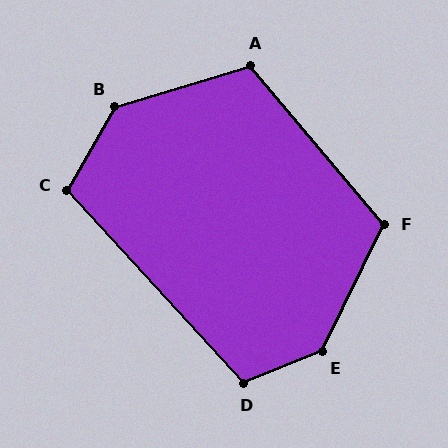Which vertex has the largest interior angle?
E, at approximately 139 degrees.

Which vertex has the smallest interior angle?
C, at approximately 108 degrees.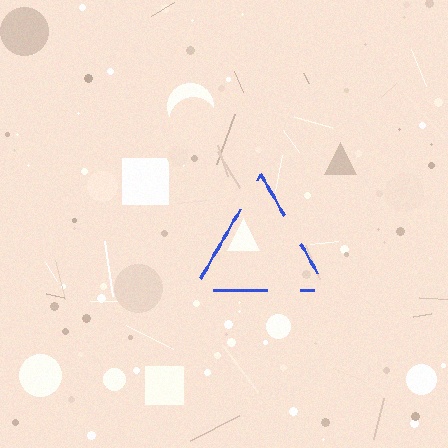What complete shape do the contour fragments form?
The contour fragments form a triangle.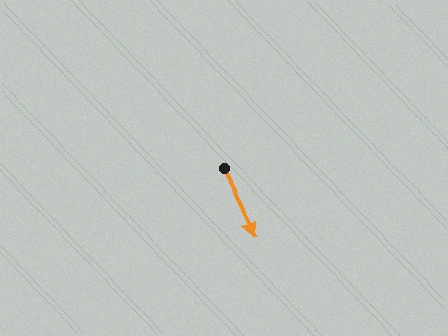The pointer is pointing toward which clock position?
Roughly 5 o'clock.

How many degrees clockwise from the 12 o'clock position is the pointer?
Approximately 155 degrees.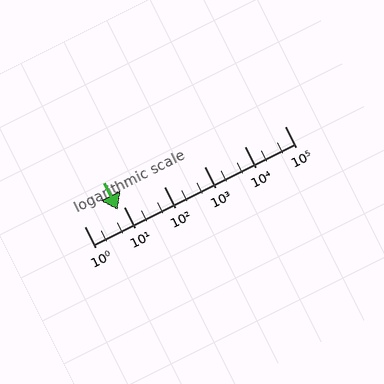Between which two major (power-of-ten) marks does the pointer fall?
The pointer is between 1 and 10.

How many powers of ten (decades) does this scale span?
The scale spans 5 decades, from 1 to 100000.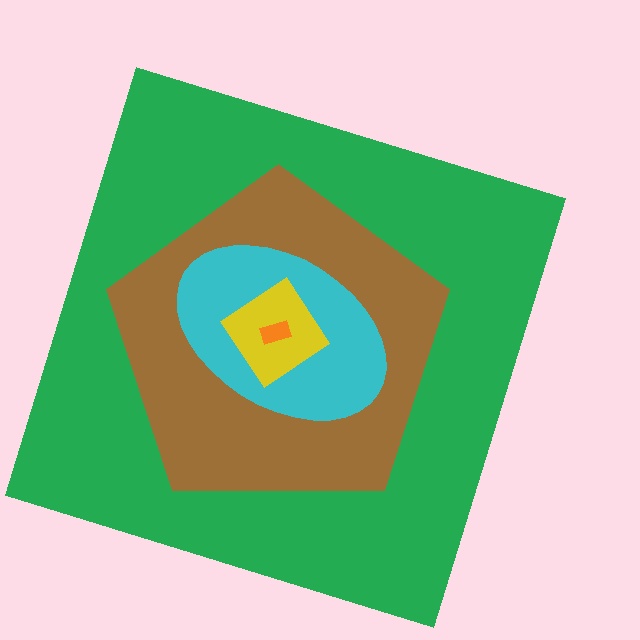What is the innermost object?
The orange rectangle.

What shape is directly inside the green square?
The brown pentagon.